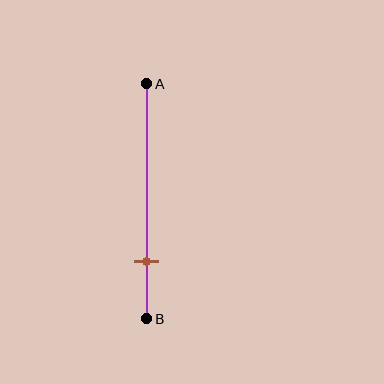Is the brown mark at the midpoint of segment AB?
No, the mark is at about 75% from A, not at the 50% midpoint.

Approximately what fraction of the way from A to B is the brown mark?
The brown mark is approximately 75% of the way from A to B.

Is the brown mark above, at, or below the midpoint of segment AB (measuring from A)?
The brown mark is below the midpoint of segment AB.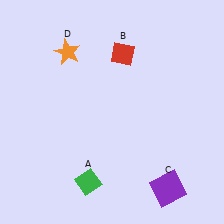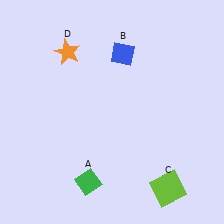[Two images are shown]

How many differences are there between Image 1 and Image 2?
There are 2 differences between the two images.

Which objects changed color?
B changed from red to blue. C changed from purple to lime.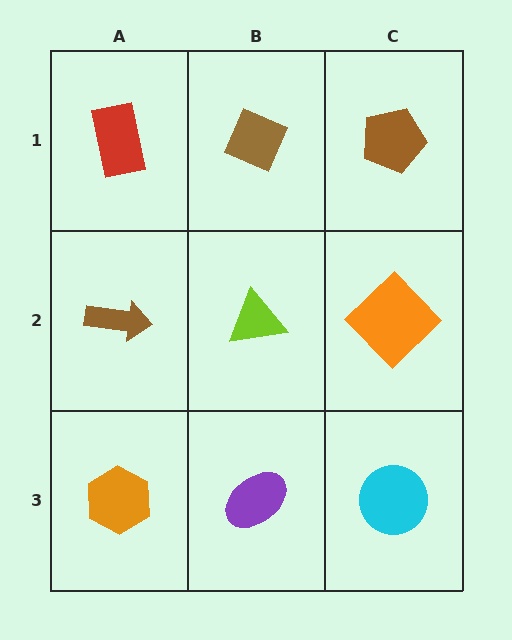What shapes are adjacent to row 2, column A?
A red rectangle (row 1, column A), an orange hexagon (row 3, column A), a lime triangle (row 2, column B).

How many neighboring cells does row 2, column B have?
4.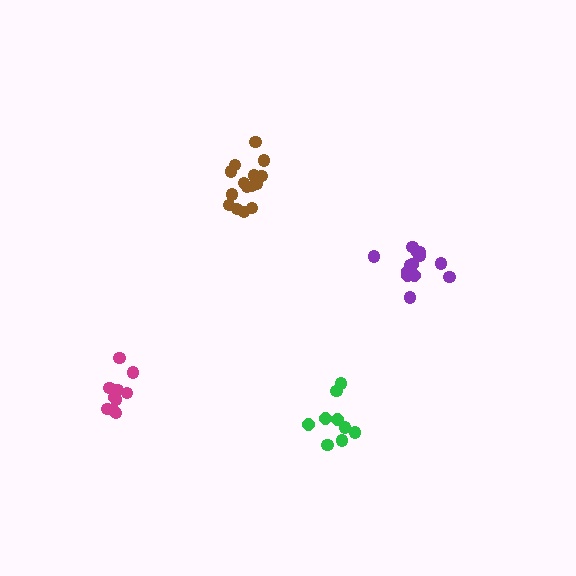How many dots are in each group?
Group 1: 11 dots, Group 2: 9 dots, Group 3: 15 dots, Group 4: 15 dots (50 total).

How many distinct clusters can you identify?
There are 4 distinct clusters.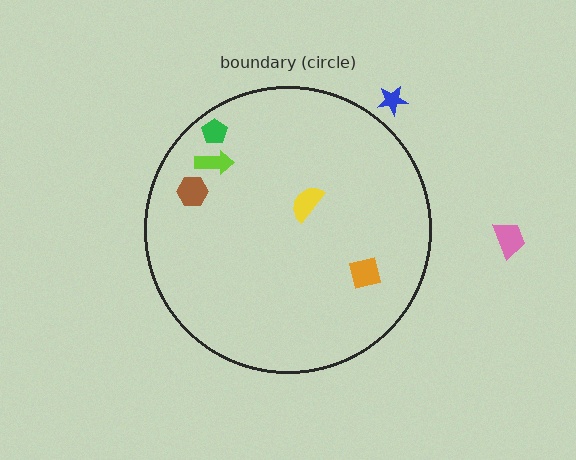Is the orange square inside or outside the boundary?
Inside.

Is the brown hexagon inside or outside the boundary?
Inside.